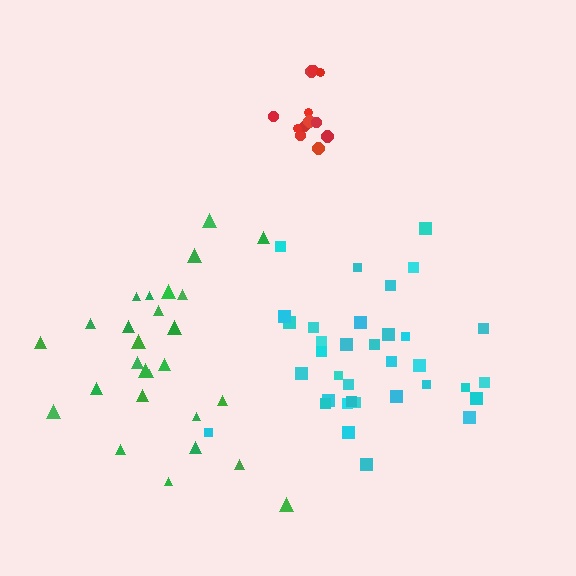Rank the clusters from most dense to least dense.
red, cyan, green.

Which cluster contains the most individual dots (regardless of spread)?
Cyan (35).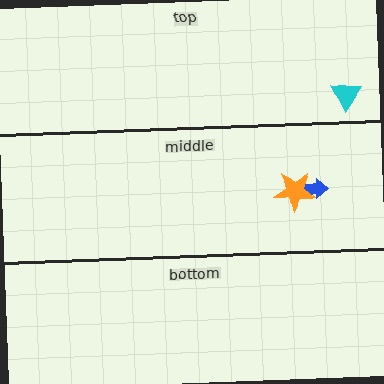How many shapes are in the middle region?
2.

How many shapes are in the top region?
1.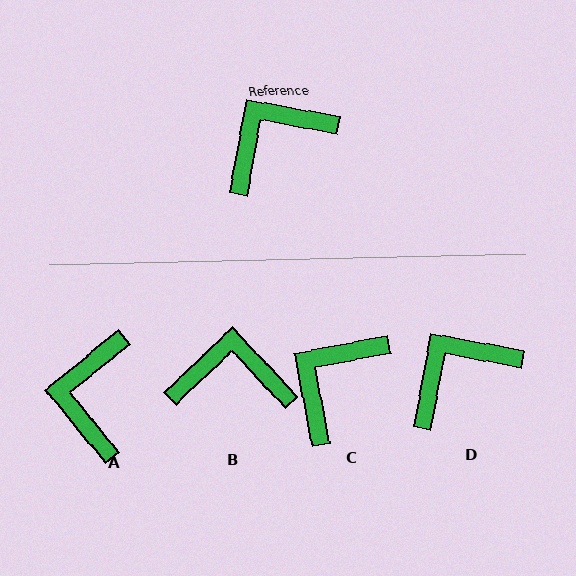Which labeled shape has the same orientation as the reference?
D.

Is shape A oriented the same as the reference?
No, it is off by about 49 degrees.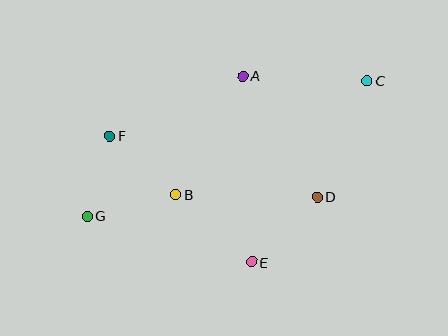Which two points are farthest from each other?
Points C and G are farthest from each other.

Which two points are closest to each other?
Points F and G are closest to each other.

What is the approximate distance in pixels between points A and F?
The distance between A and F is approximately 146 pixels.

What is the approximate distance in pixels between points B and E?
The distance between B and E is approximately 101 pixels.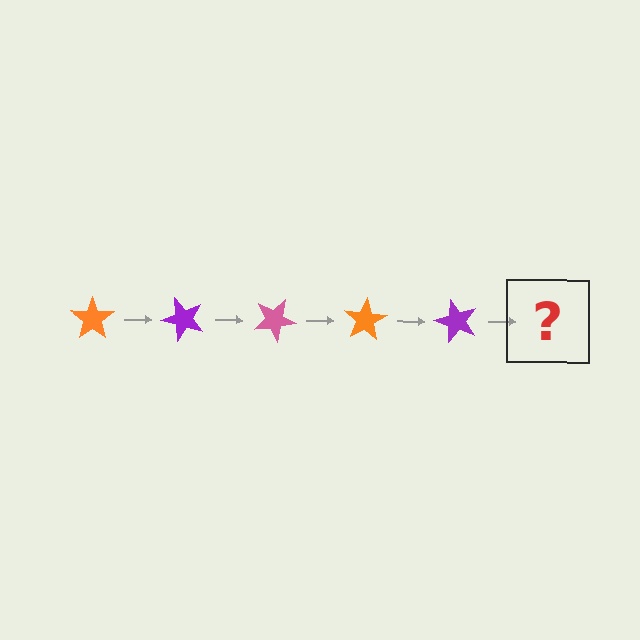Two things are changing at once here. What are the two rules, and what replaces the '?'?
The two rules are that it rotates 50 degrees each step and the color cycles through orange, purple, and pink. The '?' should be a pink star, rotated 250 degrees from the start.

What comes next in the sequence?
The next element should be a pink star, rotated 250 degrees from the start.